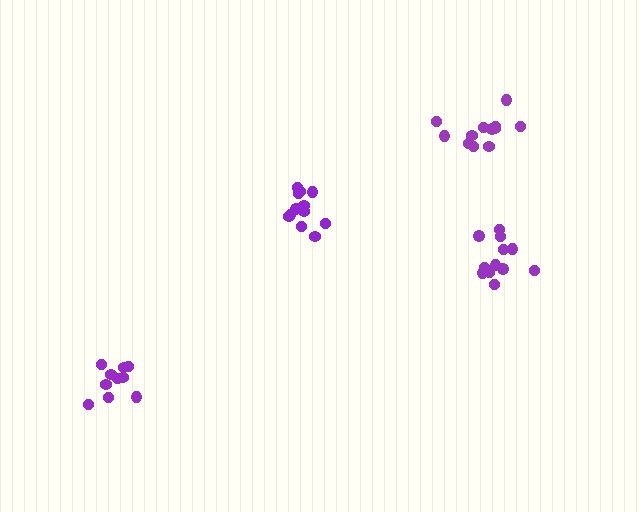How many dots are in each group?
Group 1: 12 dots, Group 2: 12 dots, Group 3: 10 dots, Group 4: 12 dots (46 total).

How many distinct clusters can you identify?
There are 4 distinct clusters.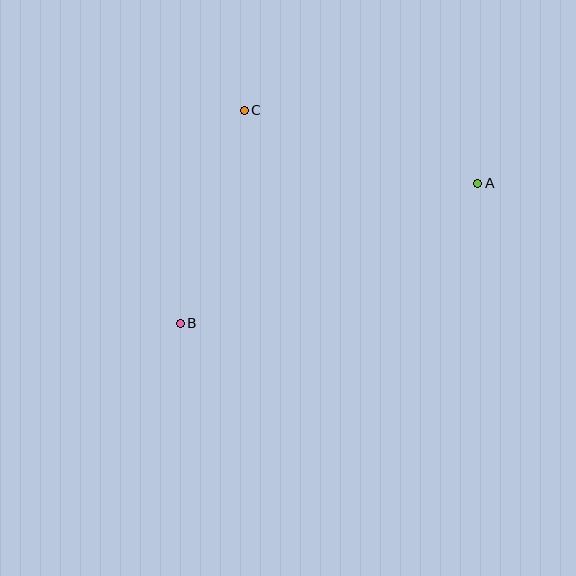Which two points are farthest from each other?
Points A and B are farthest from each other.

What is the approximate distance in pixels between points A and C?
The distance between A and C is approximately 245 pixels.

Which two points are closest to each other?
Points B and C are closest to each other.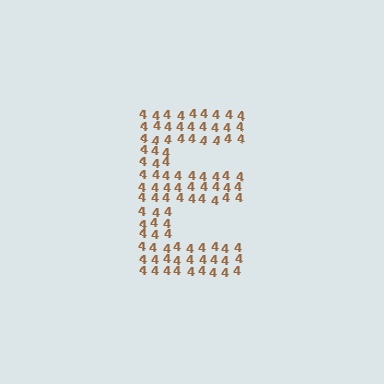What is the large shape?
The large shape is the letter E.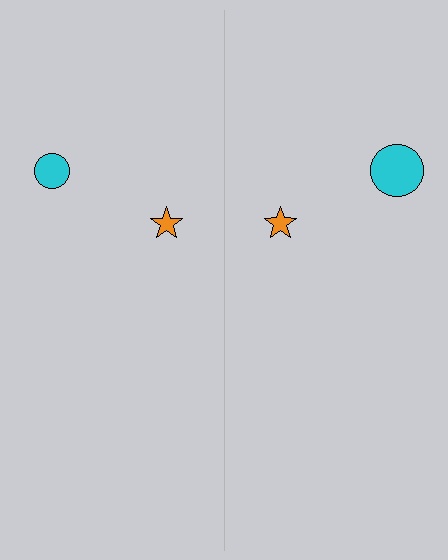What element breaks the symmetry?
The cyan circle on the right side has a different size than its mirror counterpart.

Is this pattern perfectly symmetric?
No, the pattern is not perfectly symmetric. The cyan circle on the right side has a different size than its mirror counterpart.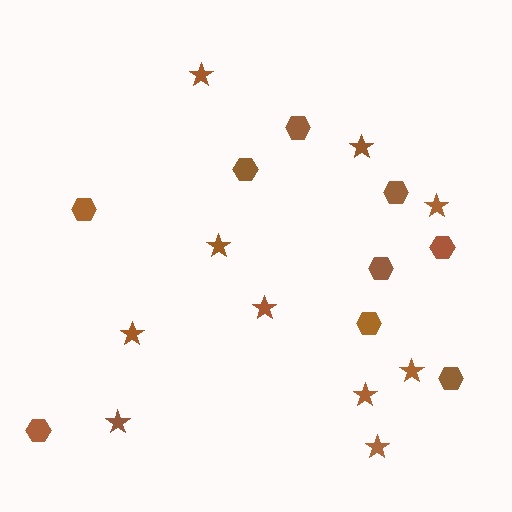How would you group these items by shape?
There are 2 groups: one group of stars (10) and one group of hexagons (9).